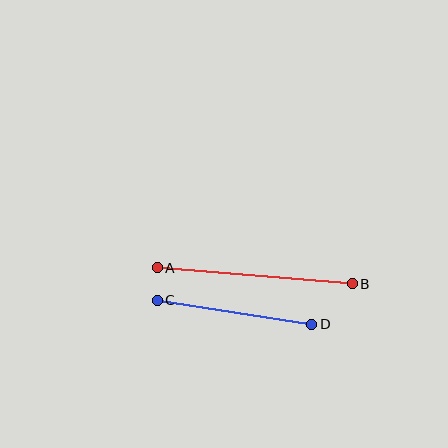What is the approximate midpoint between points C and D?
The midpoint is at approximately (234, 312) pixels.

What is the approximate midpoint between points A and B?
The midpoint is at approximately (255, 276) pixels.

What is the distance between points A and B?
The distance is approximately 196 pixels.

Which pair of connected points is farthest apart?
Points A and B are farthest apart.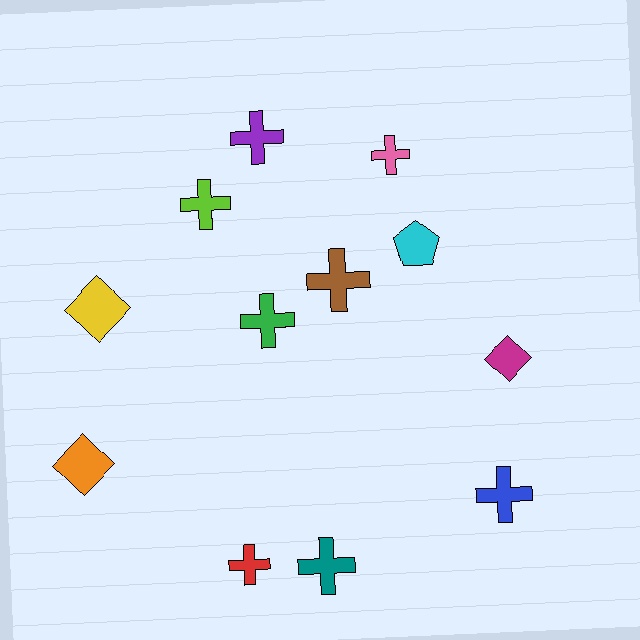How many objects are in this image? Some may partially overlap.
There are 12 objects.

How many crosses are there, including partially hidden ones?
There are 8 crosses.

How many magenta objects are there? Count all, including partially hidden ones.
There is 1 magenta object.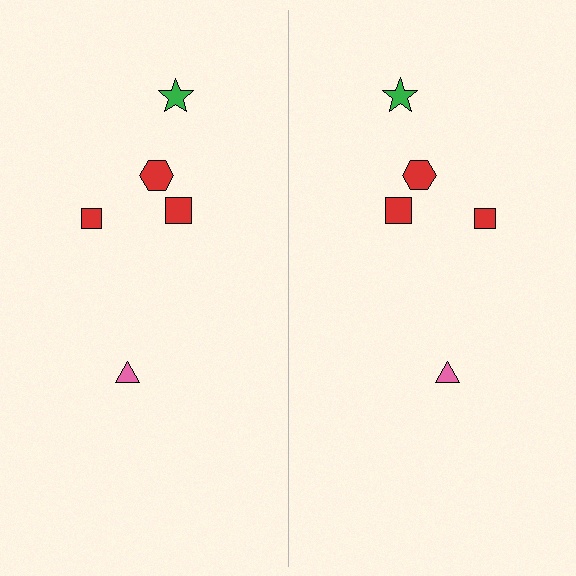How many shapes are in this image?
There are 10 shapes in this image.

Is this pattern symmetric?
Yes, this pattern has bilateral (reflection) symmetry.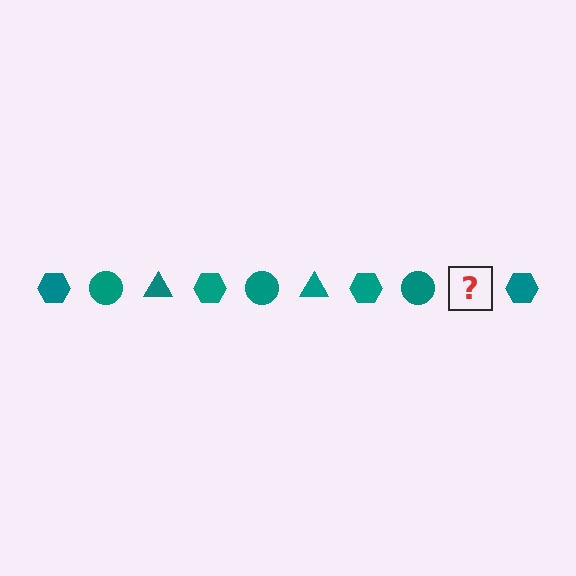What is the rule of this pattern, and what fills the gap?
The rule is that the pattern cycles through hexagon, circle, triangle shapes in teal. The gap should be filled with a teal triangle.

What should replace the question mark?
The question mark should be replaced with a teal triangle.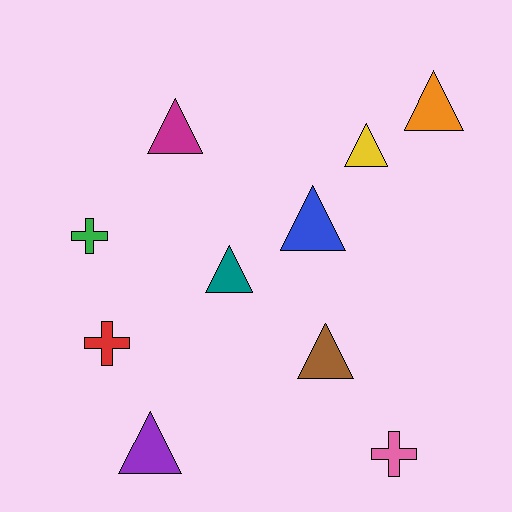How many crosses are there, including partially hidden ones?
There are 3 crosses.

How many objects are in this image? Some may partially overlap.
There are 10 objects.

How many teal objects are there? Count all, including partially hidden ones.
There is 1 teal object.